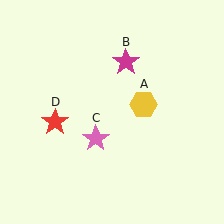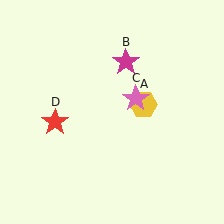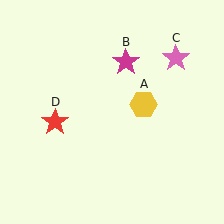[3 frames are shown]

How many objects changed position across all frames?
1 object changed position: pink star (object C).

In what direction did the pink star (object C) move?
The pink star (object C) moved up and to the right.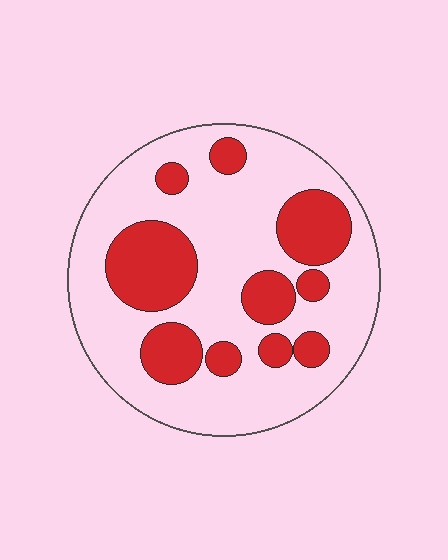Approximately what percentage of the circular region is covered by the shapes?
Approximately 30%.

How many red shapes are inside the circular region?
10.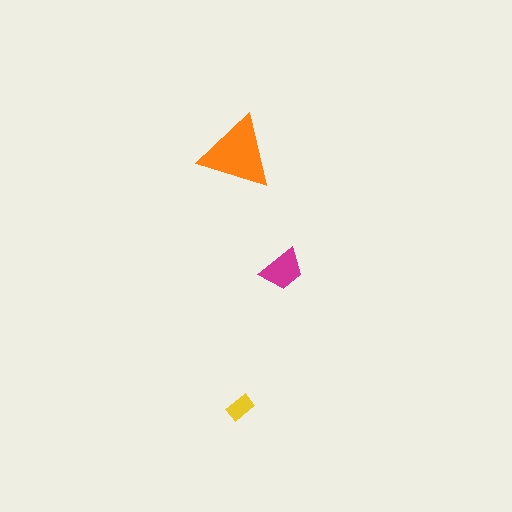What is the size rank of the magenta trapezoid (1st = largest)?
2nd.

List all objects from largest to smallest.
The orange triangle, the magenta trapezoid, the yellow rectangle.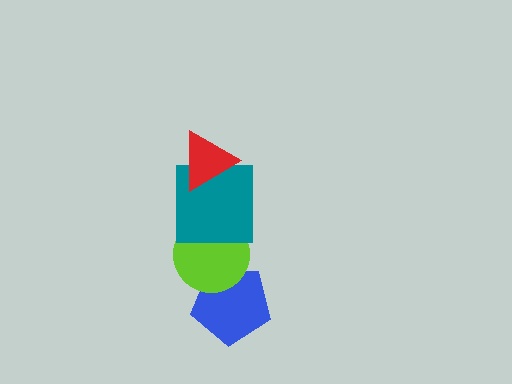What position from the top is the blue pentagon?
The blue pentagon is 4th from the top.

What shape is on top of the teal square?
The red triangle is on top of the teal square.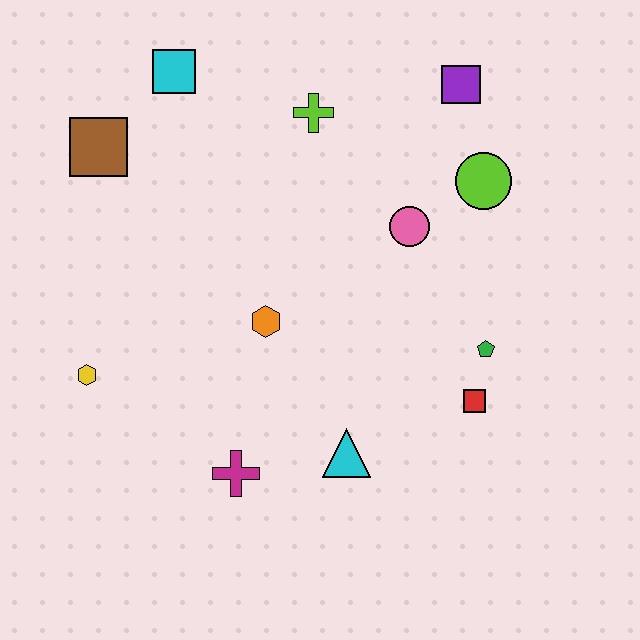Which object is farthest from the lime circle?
The yellow hexagon is farthest from the lime circle.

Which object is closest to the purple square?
The lime circle is closest to the purple square.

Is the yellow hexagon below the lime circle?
Yes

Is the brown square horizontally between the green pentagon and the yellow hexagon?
Yes